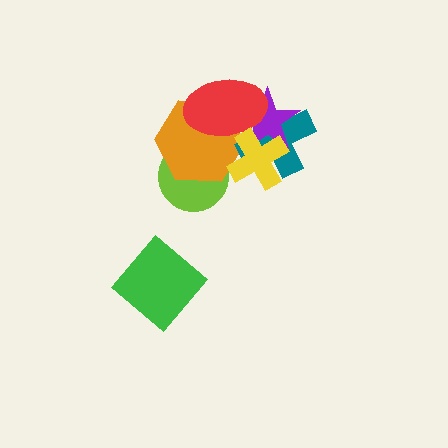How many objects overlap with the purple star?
4 objects overlap with the purple star.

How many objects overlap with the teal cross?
4 objects overlap with the teal cross.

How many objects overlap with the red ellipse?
4 objects overlap with the red ellipse.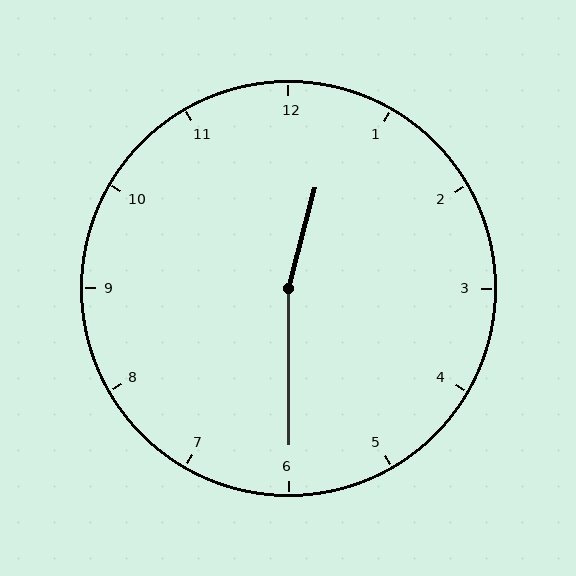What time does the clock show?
12:30.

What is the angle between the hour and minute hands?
Approximately 165 degrees.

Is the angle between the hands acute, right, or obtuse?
It is obtuse.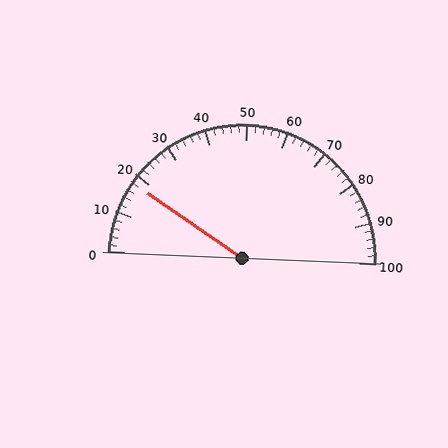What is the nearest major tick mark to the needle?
The nearest major tick mark is 20.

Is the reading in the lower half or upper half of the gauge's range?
The reading is in the lower half of the range (0 to 100).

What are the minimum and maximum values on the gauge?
The gauge ranges from 0 to 100.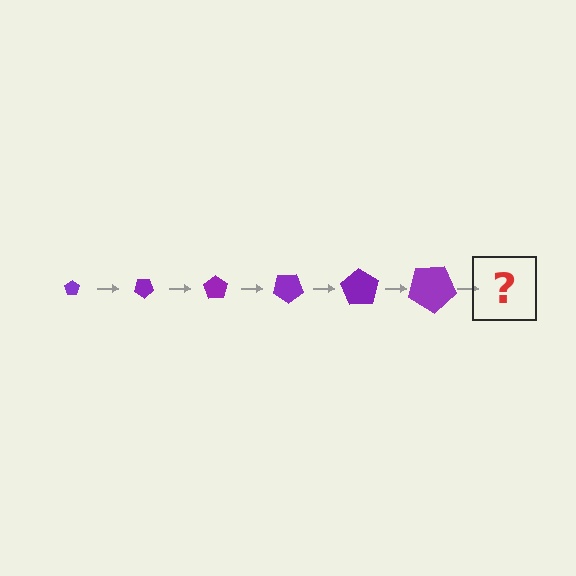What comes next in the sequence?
The next element should be a pentagon, larger than the previous one and rotated 210 degrees from the start.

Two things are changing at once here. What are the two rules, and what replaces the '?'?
The two rules are that the pentagon grows larger each step and it rotates 35 degrees each step. The '?' should be a pentagon, larger than the previous one and rotated 210 degrees from the start.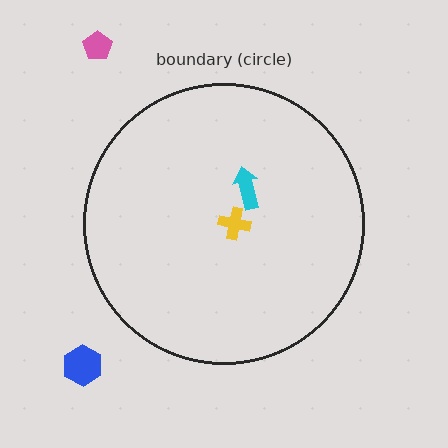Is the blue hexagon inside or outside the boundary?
Outside.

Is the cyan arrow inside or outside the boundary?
Inside.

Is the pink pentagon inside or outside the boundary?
Outside.